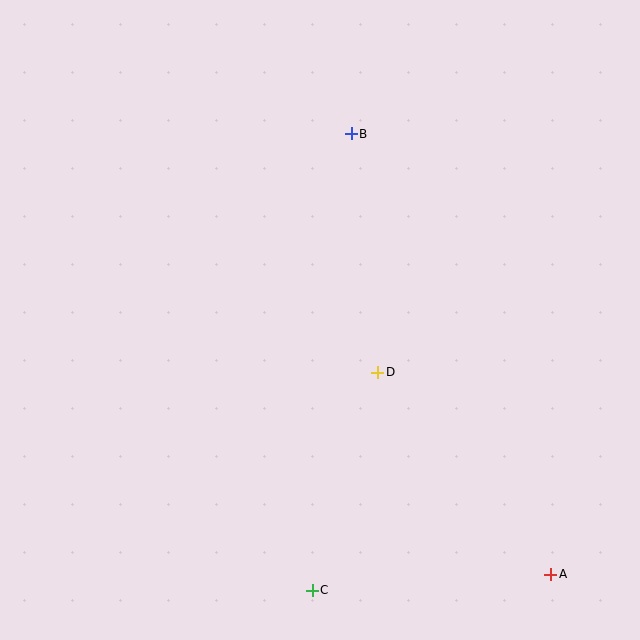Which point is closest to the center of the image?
Point D at (378, 372) is closest to the center.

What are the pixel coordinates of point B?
Point B is at (351, 134).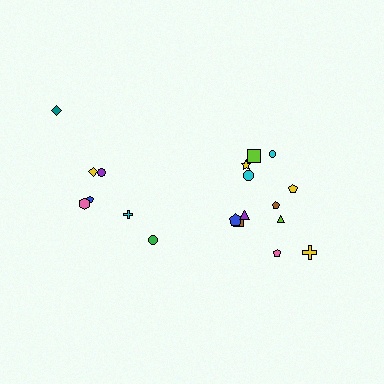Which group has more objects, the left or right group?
The right group.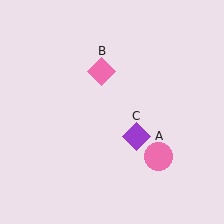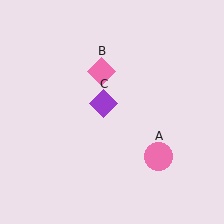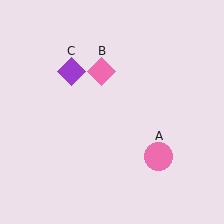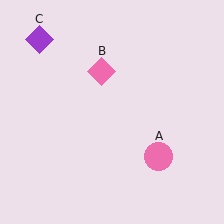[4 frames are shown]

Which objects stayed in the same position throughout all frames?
Pink circle (object A) and pink diamond (object B) remained stationary.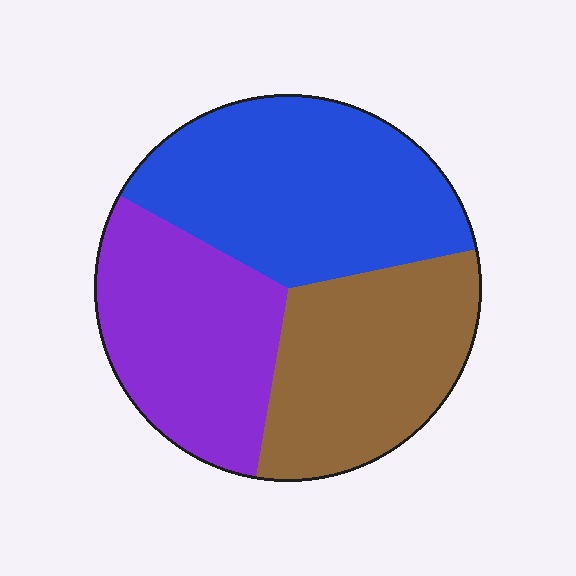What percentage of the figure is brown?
Brown takes up between a sixth and a third of the figure.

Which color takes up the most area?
Blue, at roughly 40%.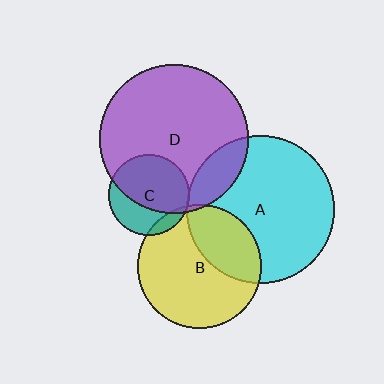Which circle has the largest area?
Circle D (purple).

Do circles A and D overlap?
Yes.